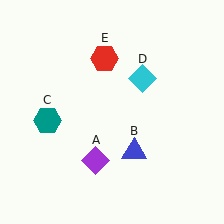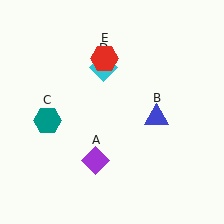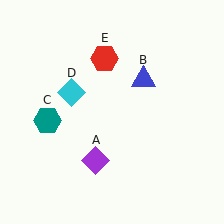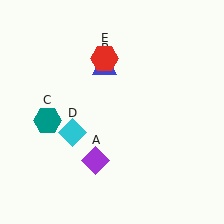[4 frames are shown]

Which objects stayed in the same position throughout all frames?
Purple diamond (object A) and teal hexagon (object C) and red hexagon (object E) remained stationary.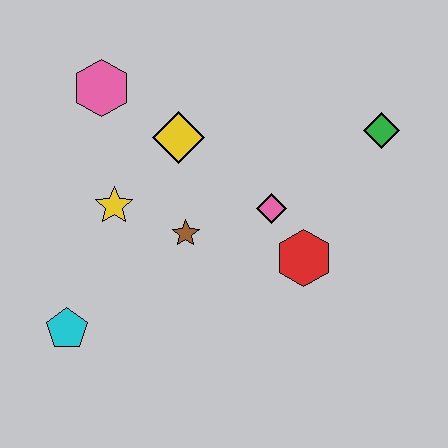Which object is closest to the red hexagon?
The pink diamond is closest to the red hexagon.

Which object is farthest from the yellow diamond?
The cyan pentagon is farthest from the yellow diamond.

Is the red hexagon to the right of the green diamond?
No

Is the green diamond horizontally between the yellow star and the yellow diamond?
No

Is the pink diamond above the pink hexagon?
No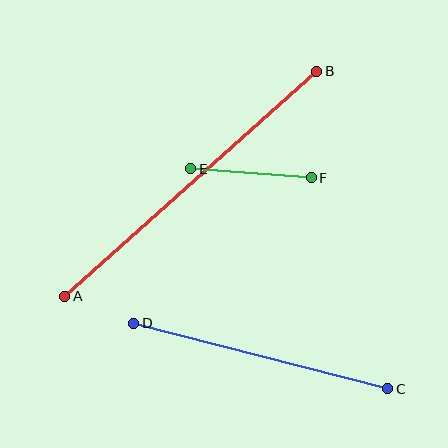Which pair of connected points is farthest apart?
Points A and B are farthest apart.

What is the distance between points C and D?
The distance is approximately 262 pixels.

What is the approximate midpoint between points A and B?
The midpoint is at approximately (191, 184) pixels.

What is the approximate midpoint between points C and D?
The midpoint is at approximately (261, 356) pixels.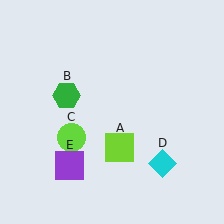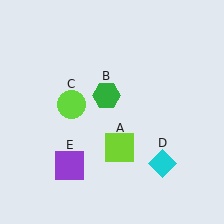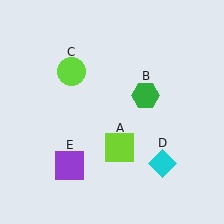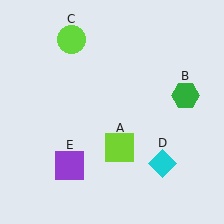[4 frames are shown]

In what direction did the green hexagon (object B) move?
The green hexagon (object B) moved right.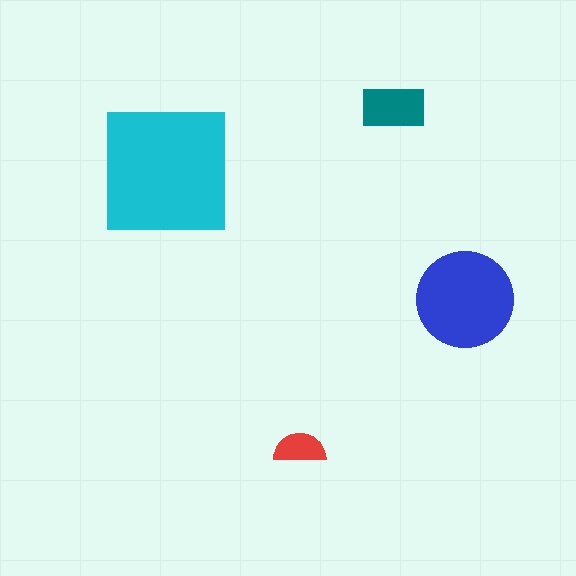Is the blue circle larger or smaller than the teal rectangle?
Larger.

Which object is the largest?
The cyan square.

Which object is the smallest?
The red semicircle.